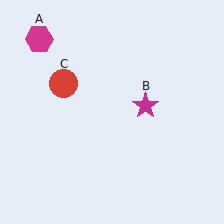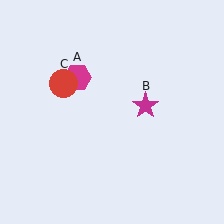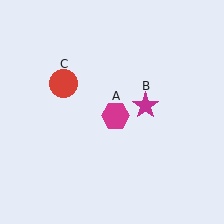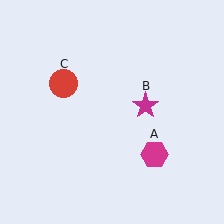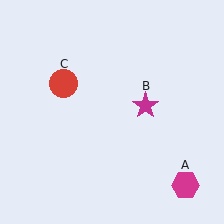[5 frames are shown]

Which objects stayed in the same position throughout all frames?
Magenta star (object B) and red circle (object C) remained stationary.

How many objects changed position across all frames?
1 object changed position: magenta hexagon (object A).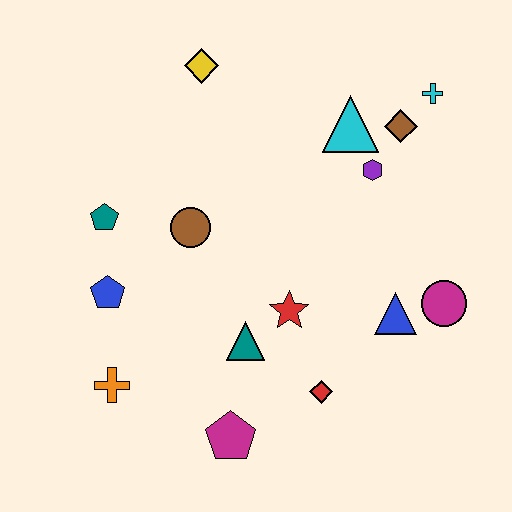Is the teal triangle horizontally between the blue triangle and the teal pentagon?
Yes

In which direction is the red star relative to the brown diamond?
The red star is below the brown diamond.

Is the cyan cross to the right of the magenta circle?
No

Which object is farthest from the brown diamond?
The orange cross is farthest from the brown diamond.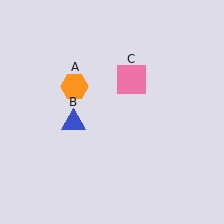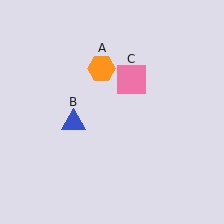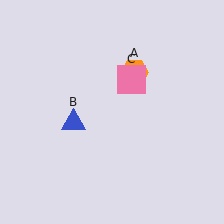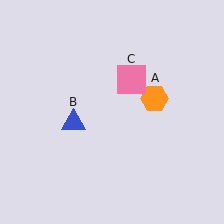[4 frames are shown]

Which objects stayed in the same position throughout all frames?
Blue triangle (object B) and pink square (object C) remained stationary.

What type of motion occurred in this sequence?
The orange hexagon (object A) rotated clockwise around the center of the scene.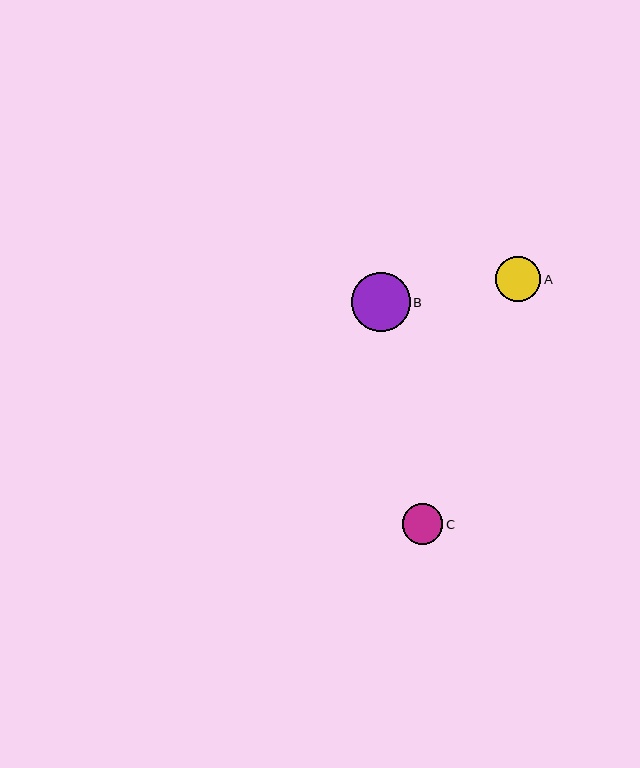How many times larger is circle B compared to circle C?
Circle B is approximately 1.4 times the size of circle C.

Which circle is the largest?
Circle B is the largest with a size of approximately 58 pixels.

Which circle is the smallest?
Circle C is the smallest with a size of approximately 41 pixels.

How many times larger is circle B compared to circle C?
Circle B is approximately 1.4 times the size of circle C.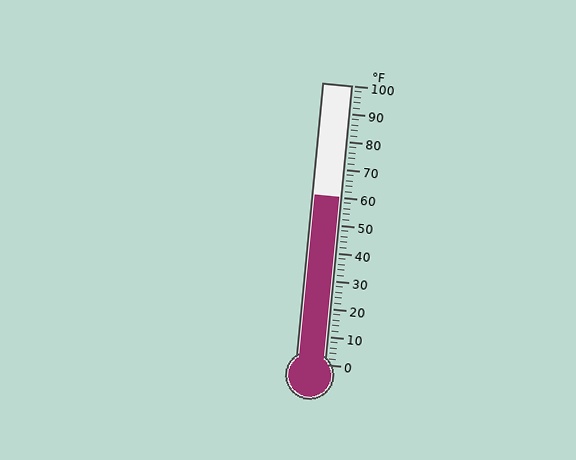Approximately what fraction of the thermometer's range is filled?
The thermometer is filled to approximately 60% of its range.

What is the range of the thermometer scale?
The thermometer scale ranges from 0°F to 100°F.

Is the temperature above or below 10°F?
The temperature is above 10°F.